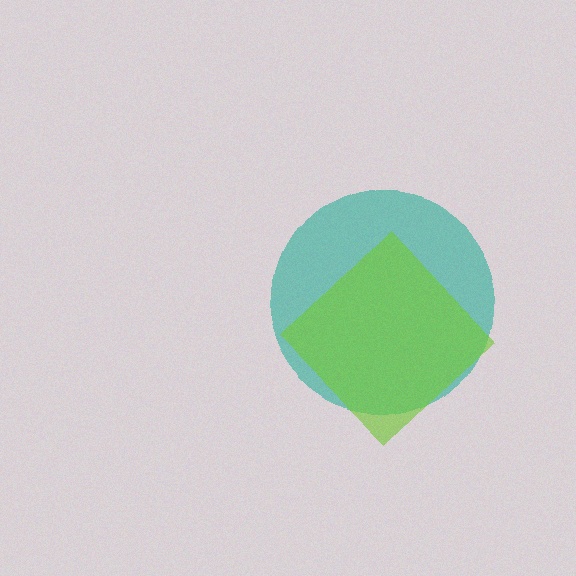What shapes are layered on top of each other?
The layered shapes are: a teal circle, a lime diamond.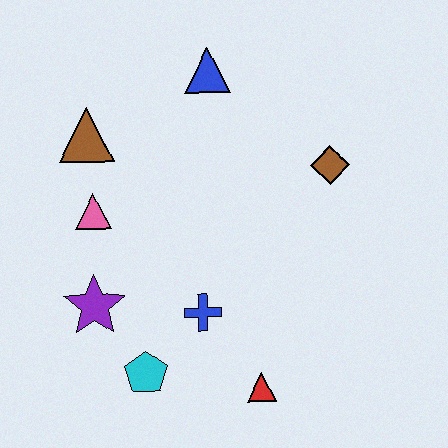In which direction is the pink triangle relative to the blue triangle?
The pink triangle is below the blue triangle.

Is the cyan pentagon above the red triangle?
Yes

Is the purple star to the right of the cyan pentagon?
No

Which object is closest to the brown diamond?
The blue triangle is closest to the brown diamond.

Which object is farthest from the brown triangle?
The red triangle is farthest from the brown triangle.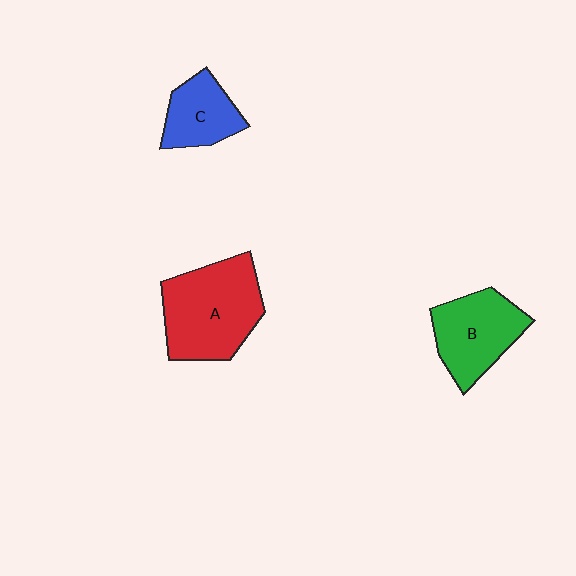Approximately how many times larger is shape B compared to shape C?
Approximately 1.4 times.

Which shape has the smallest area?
Shape C (blue).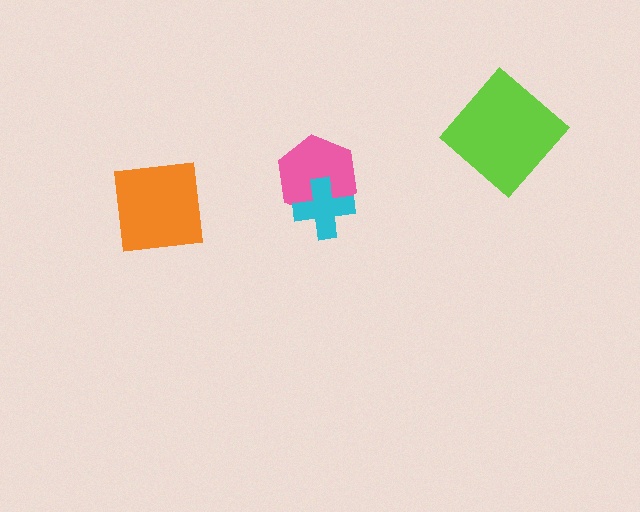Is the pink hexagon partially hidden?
Yes, it is partially covered by another shape.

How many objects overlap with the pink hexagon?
1 object overlaps with the pink hexagon.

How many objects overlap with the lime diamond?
0 objects overlap with the lime diamond.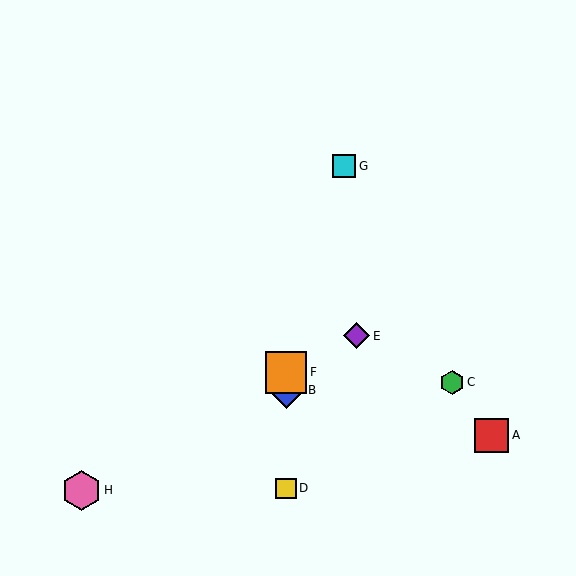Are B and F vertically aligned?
Yes, both are at x≈286.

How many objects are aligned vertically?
3 objects (B, D, F) are aligned vertically.